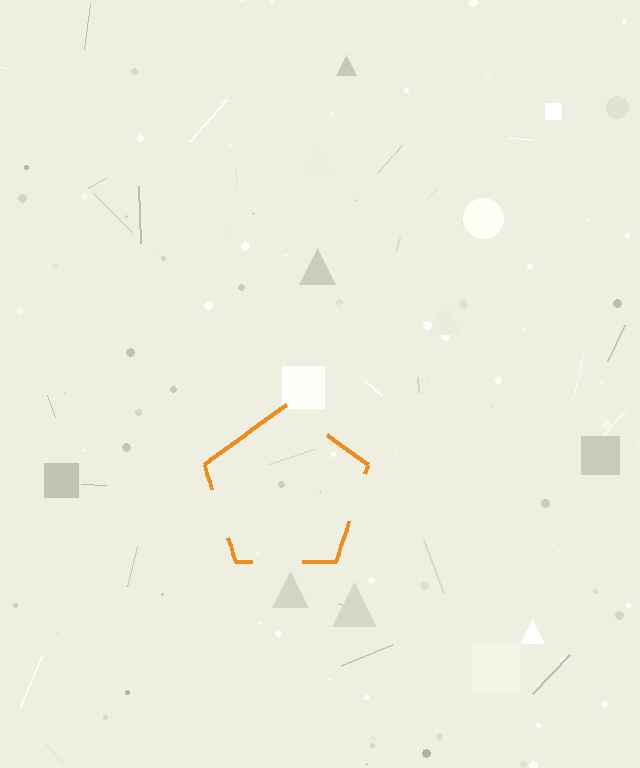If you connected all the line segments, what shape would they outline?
They would outline a pentagon.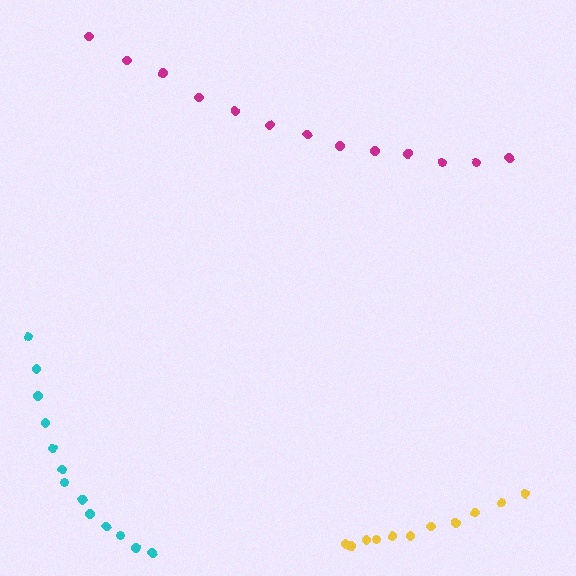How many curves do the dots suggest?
There are 3 distinct paths.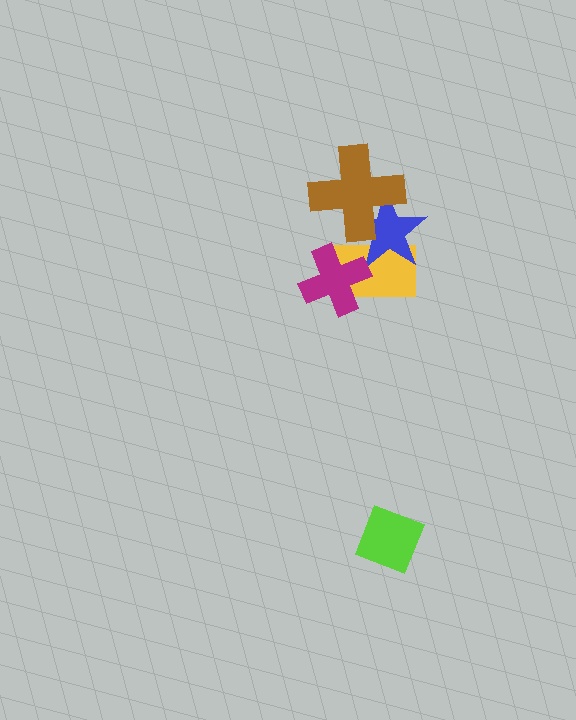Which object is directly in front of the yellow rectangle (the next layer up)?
The blue star is directly in front of the yellow rectangle.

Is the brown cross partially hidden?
No, no other shape covers it.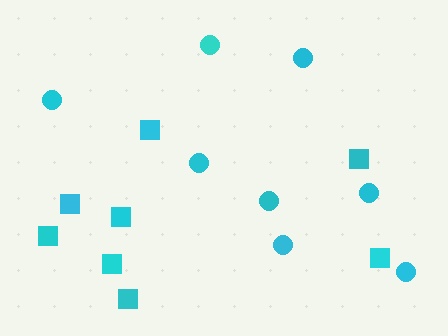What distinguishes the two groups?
There are 2 groups: one group of squares (8) and one group of circles (8).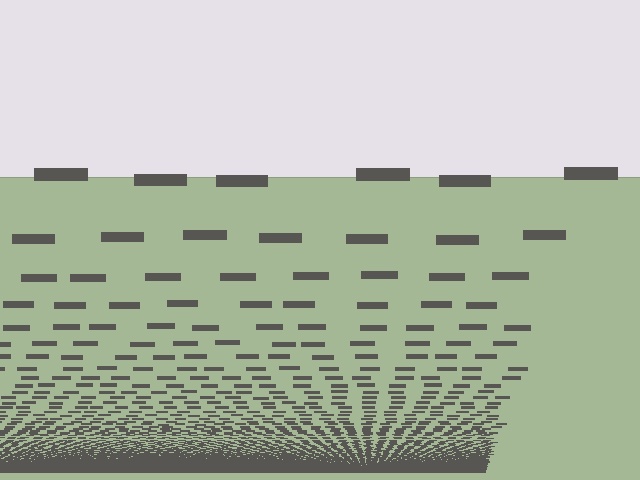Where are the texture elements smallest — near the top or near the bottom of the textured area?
Near the bottom.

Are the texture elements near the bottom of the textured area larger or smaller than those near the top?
Smaller. The gradient is inverted — elements near the bottom are smaller and denser.